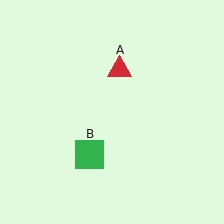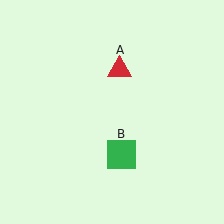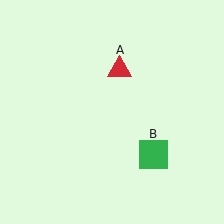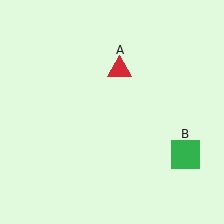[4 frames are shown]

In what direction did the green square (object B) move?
The green square (object B) moved right.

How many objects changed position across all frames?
1 object changed position: green square (object B).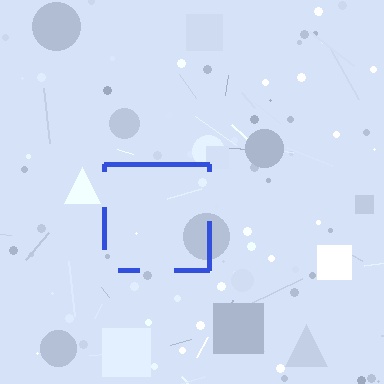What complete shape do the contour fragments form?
The contour fragments form a square.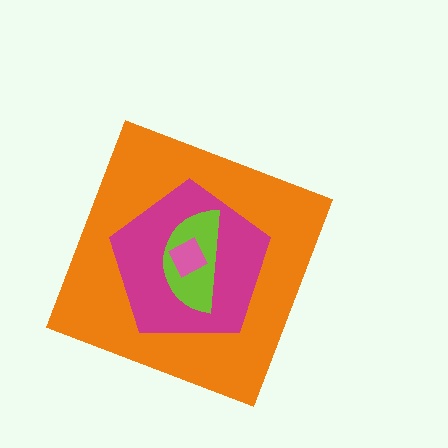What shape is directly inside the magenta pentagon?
The lime semicircle.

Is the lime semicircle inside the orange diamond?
Yes.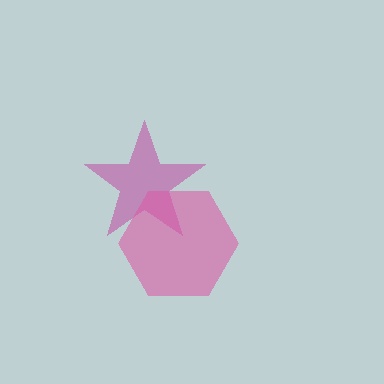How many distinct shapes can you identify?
There are 2 distinct shapes: a magenta star, a pink hexagon.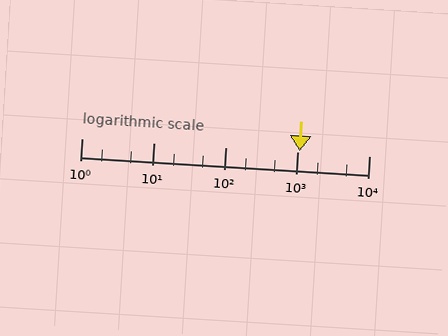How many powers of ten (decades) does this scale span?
The scale spans 4 decades, from 1 to 10000.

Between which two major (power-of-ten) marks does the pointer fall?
The pointer is between 1000 and 10000.